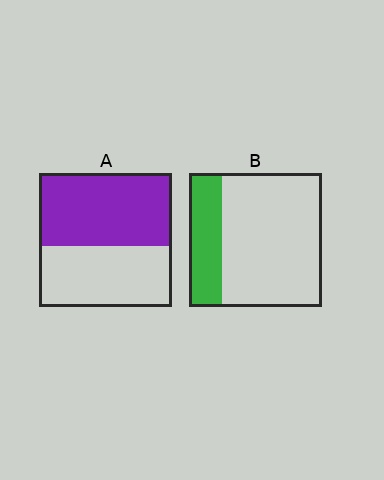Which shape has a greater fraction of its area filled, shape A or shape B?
Shape A.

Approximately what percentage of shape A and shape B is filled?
A is approximately 55% and B is approximately 25%.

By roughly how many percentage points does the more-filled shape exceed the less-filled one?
By roughly 30 percentage points (A over B).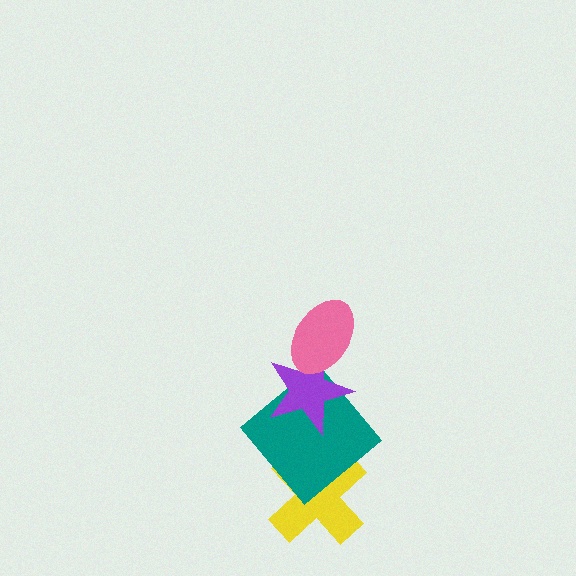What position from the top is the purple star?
The purple star is 2nd from the top.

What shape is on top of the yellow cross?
The teal diamond is on top of the yellow cross.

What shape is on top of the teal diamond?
The purple star is on top of the teal diamond.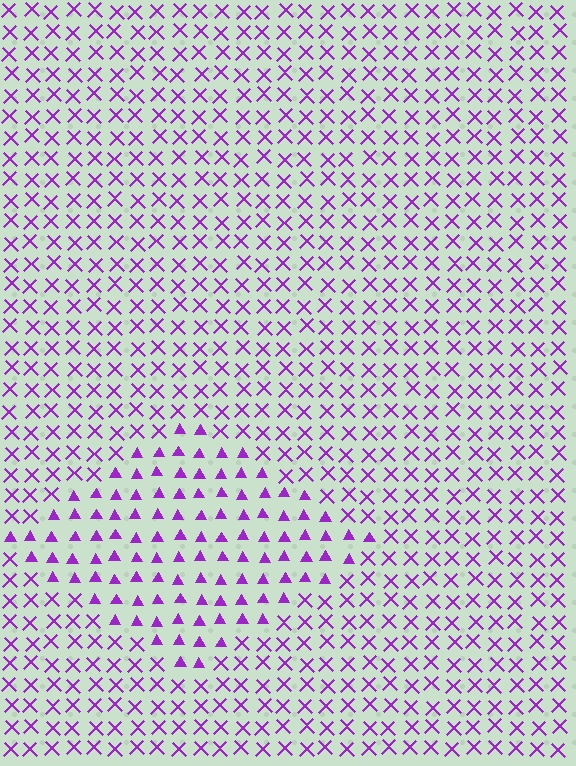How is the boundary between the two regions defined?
The boundary is defined by a change in element shape: triangles inside vs. X marks outside. All elements share the same color and spacing.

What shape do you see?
I see a diamond.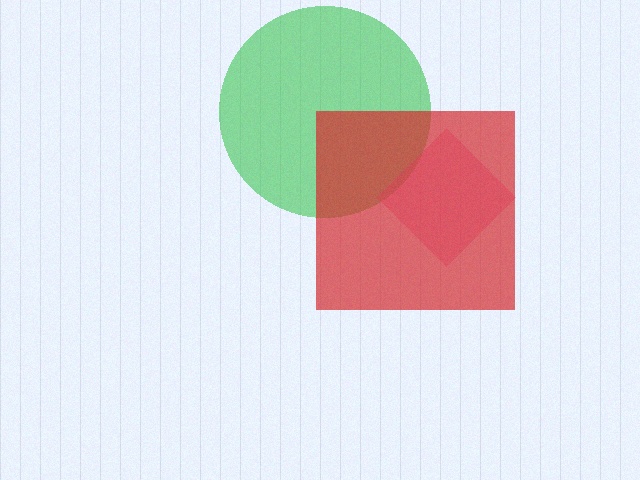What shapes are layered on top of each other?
The layered shapes are: a green circle, a pink diamond, a red square.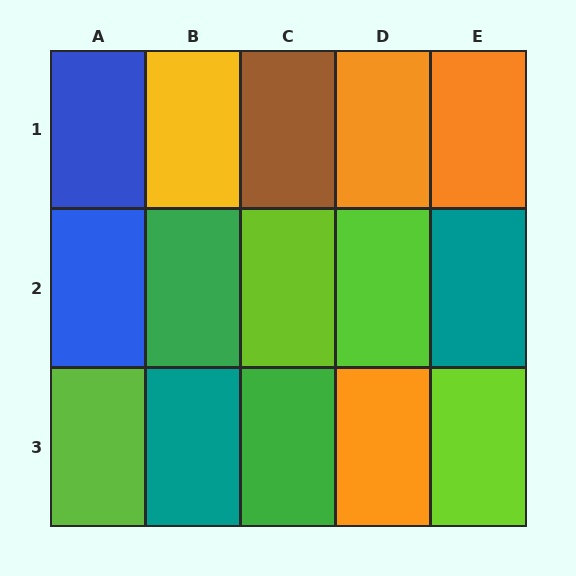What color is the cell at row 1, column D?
Orange.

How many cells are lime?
4 cells are lime.